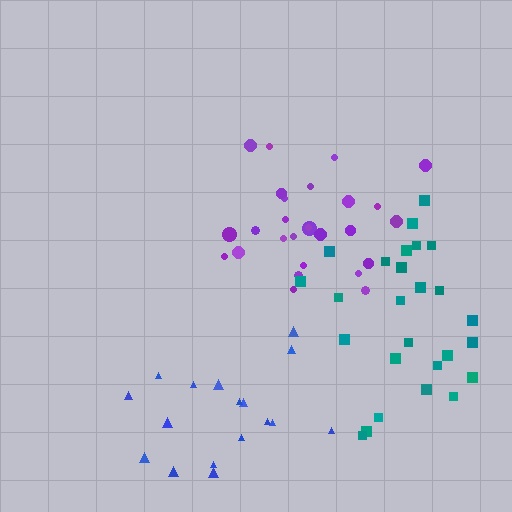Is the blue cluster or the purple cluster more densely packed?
Purple.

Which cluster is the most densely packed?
Purple.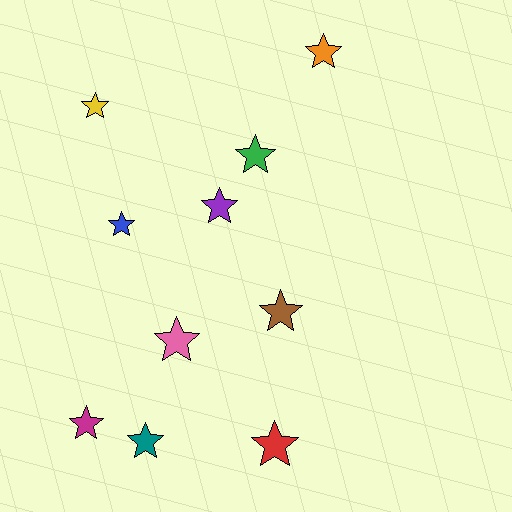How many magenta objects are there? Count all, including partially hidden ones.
There is 1 magenta object.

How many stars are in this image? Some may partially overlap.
There are 10 stars.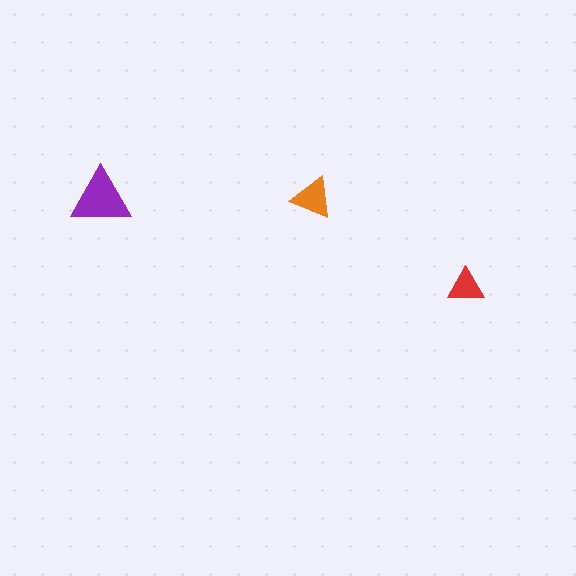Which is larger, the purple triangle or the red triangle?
The purple one.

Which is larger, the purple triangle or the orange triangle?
The purple one.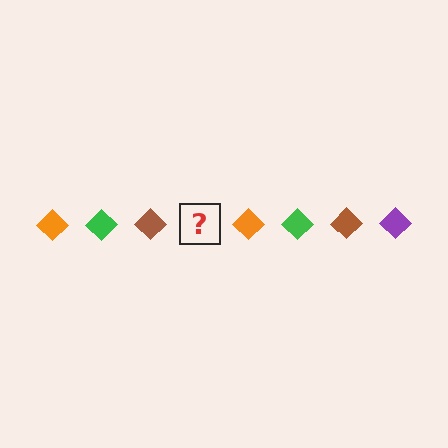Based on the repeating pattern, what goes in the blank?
The blank should be a purple diamond.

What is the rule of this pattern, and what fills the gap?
The rule is that the pattern cycles through orange, green, brown, purple diamonds. The gap should be filled with a purple diamond.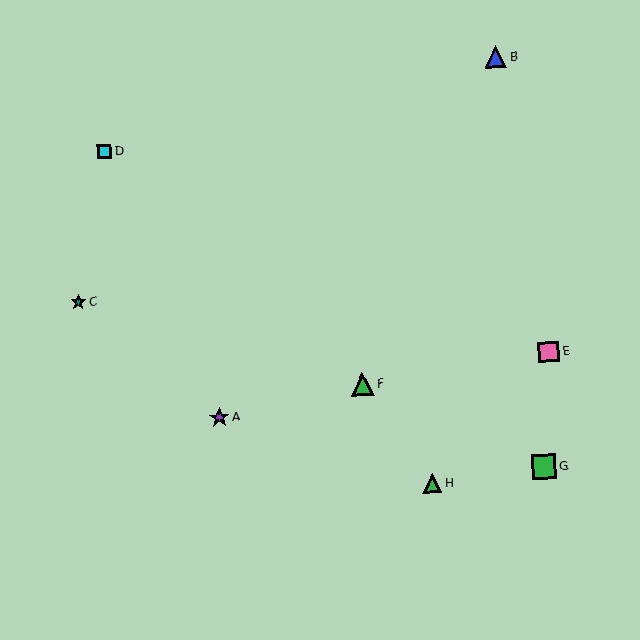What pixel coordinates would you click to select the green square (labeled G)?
Click at (544, 467) to select the green square G.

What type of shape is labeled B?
Shape B is a blue triangle.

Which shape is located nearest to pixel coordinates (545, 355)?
The pink square (labeled E) at (549, 352) is nearest to that location.